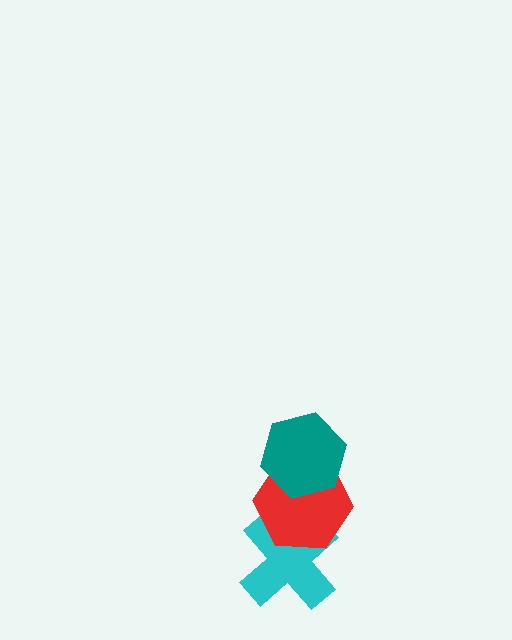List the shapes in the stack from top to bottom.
From top to bottom: the teal hexagon, the red hexagon, the cyan cross.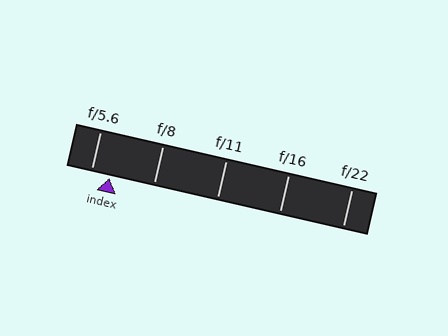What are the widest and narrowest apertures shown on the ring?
The widest aperture shown is f/5.6 and the narrowest is f/22.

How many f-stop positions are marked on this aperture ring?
There are 5 f-stop positions marked.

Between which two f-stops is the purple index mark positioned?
The index mark is between f/5.6 and f/8.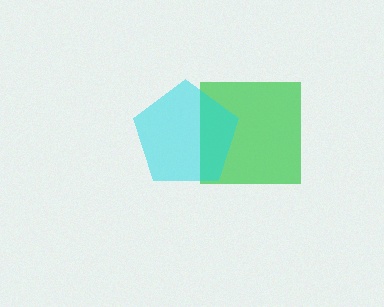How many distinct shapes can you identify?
There are 2 distinct shapes: a green square, a cyan pentagon.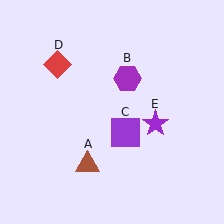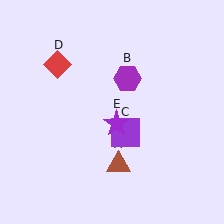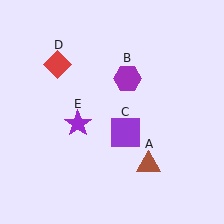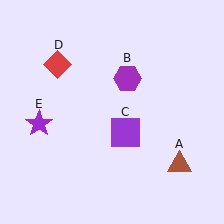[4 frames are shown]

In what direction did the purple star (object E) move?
The purple star (object E) moved left.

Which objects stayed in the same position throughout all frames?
Purple hexagon (object B) and purple square (object C) and red diamond (object D) remained stationary.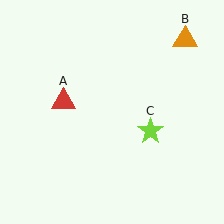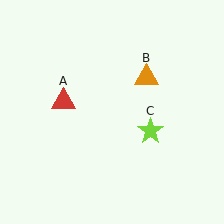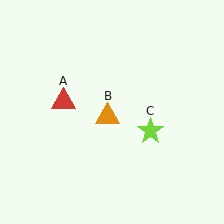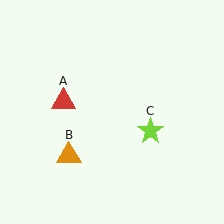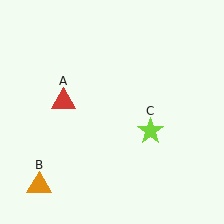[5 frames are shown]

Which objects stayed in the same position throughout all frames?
Red triangle (object A) and lime star (object C) remained stationary.